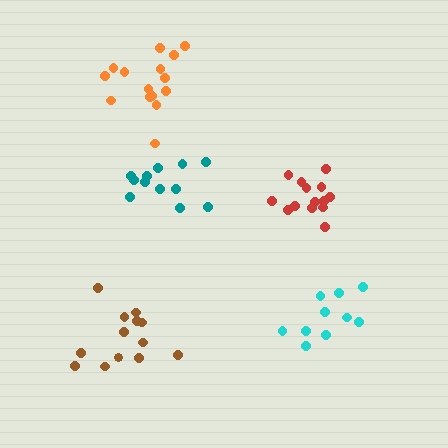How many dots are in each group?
Group 1: 13 dots, Group 2: 10 dots, Group 3: 12 dots, Group 4: 14 dots, Group 5: 15 dots (64 total).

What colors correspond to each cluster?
The clusters are colored: brown, cyan, teal, red, orange.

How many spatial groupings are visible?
There are 5 spatial groupings.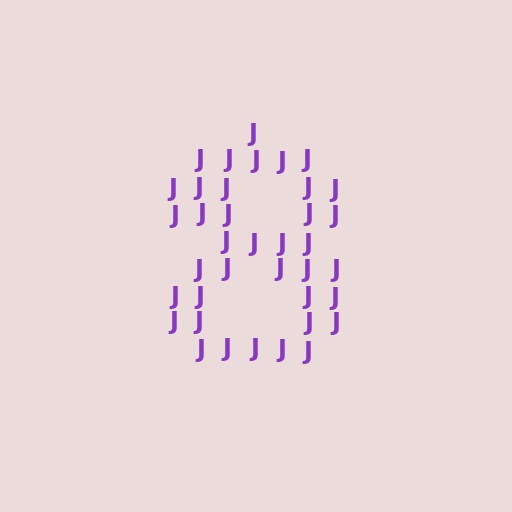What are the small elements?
The small elements are letter J's.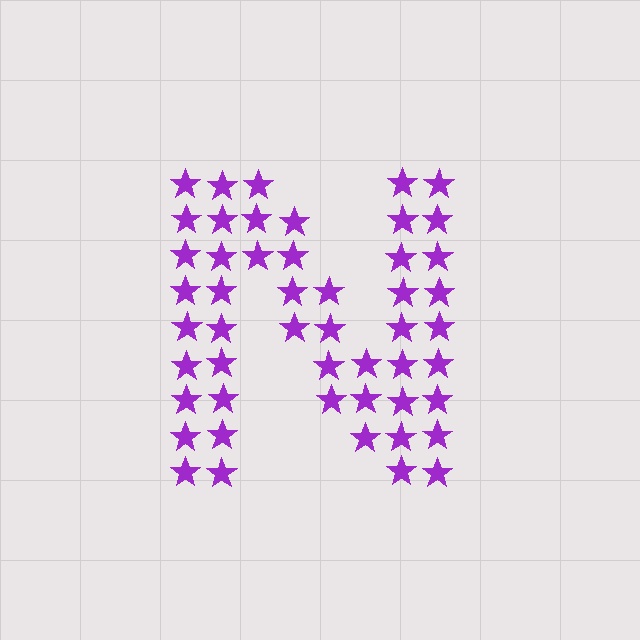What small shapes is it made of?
It is made of small stars.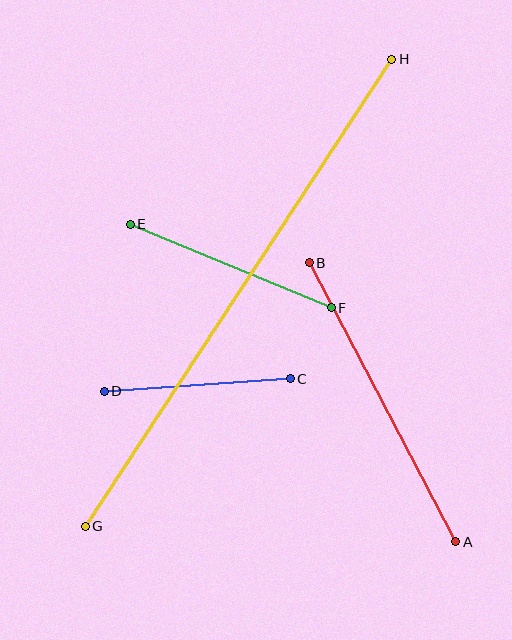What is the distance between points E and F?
The distance is approximately 218 pixels.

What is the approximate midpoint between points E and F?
The midpoint is at approximately (231, 266) pixels.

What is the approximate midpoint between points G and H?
The midpoint is at approximately (238, 293) pixels.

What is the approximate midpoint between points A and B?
The midpoint is at approximately (383, 402) pixels.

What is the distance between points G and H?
The distance is approximately 558 pixels.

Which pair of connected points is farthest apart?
Points G and H are farthest apart.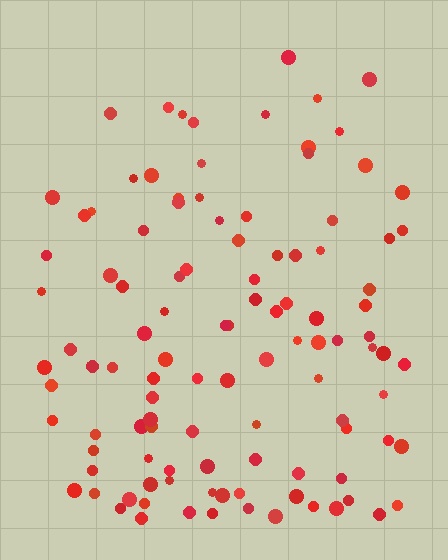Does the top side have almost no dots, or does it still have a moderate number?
Still a moderate number, just noticeably fewer than the bottom.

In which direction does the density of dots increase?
From top to bottom, with the bottom side densest.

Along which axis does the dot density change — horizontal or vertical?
Vertical.